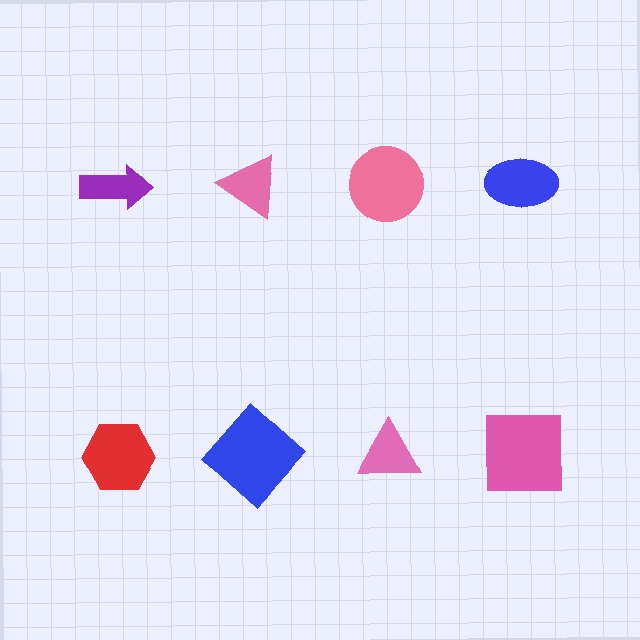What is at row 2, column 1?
A red hexagon.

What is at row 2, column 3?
A pink triangle.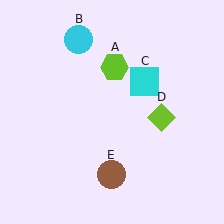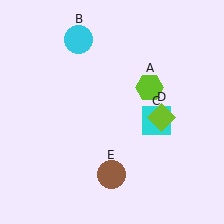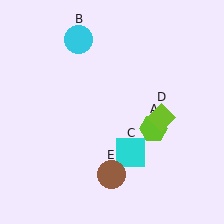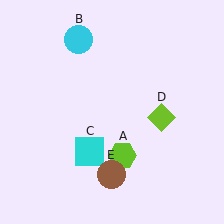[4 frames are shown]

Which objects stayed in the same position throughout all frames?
Cyan circle (object B) and lime diamond (object D) and brown circle (object E) remained stationary.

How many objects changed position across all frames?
2 objects changed position: lime hexagon (object A), cyan square (object C).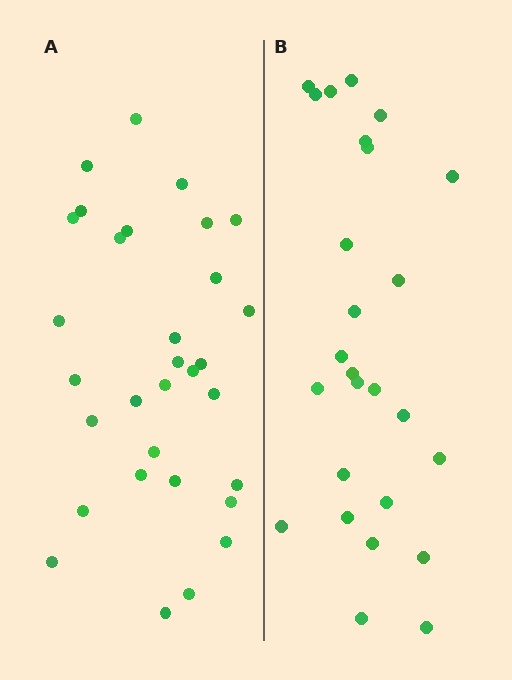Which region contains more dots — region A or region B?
Region A (the left region) has more dots.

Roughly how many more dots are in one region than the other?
Region A has about 5 more dots than region B.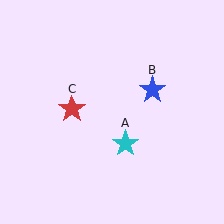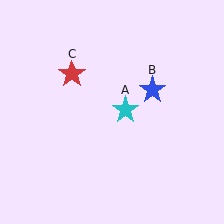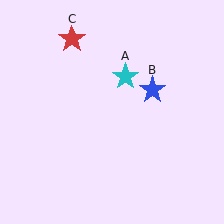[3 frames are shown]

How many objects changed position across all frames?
2 objects changed position: cyan star (object A), red star (object C).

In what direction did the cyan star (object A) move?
The cyan star (object A) moved up.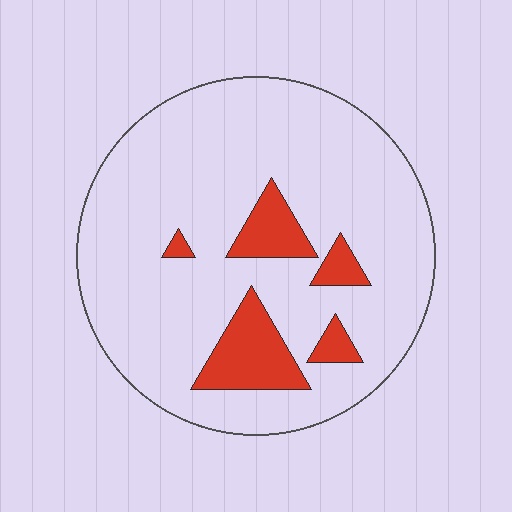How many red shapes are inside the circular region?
5.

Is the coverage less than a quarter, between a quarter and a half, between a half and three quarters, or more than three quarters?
Less than a quarter.